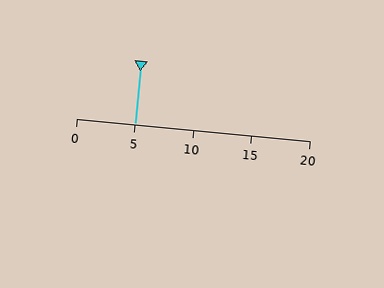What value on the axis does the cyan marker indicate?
The marker indicates approximately 5.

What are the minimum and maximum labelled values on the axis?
The axis runs from 0 to 20.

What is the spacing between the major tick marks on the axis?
The major ticks are spaced 5 apart.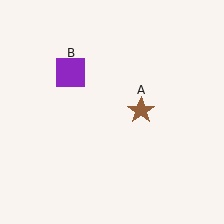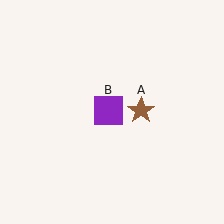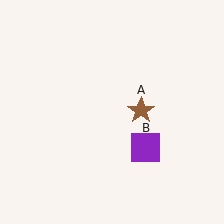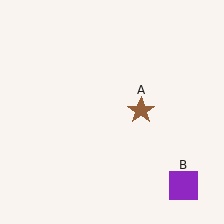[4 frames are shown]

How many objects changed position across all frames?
1 object changed position: purple square (object B).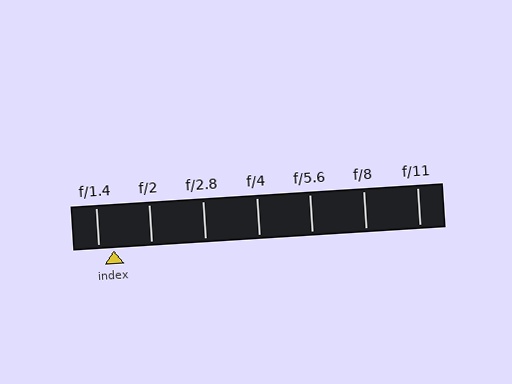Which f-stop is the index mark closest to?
The index mark is closest to f/1.4.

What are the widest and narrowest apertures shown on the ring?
The widest aperture shown is f/1.4 and the narrowest is f/11.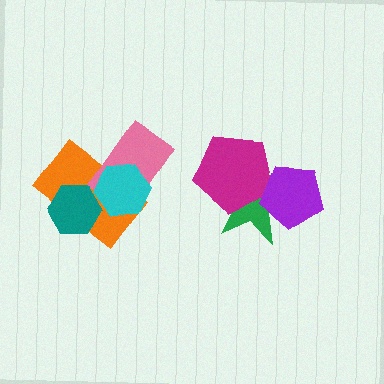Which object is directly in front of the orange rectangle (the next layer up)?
The teal hexagon is directly in front of the orange rectangle.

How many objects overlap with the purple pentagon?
2 objects overlap with the purple pentagon.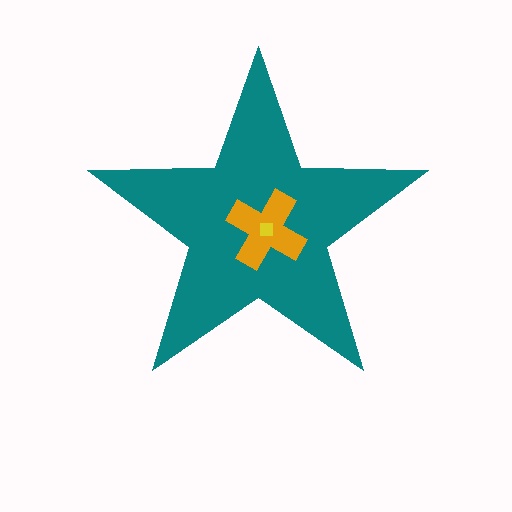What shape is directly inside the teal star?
The orange cross.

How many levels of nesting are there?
3.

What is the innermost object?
The yellow square.